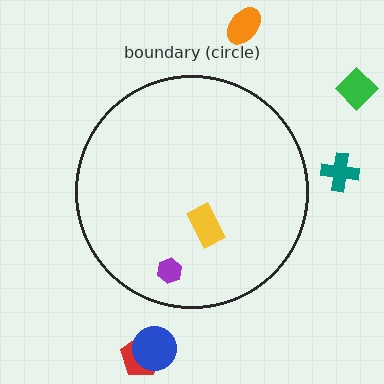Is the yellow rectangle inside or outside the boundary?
Inside.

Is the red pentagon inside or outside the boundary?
Outside.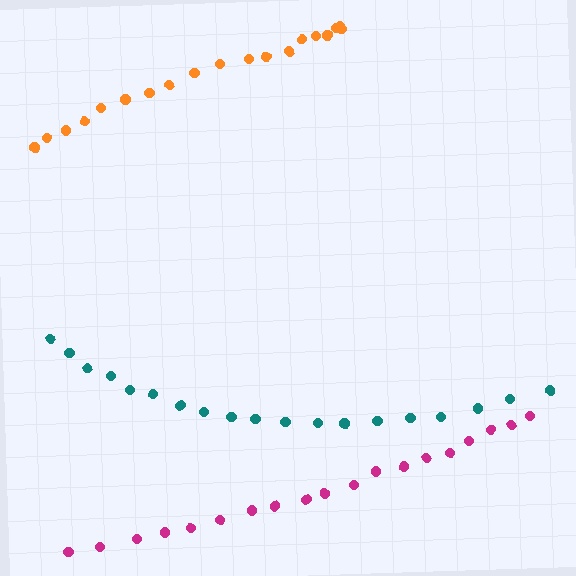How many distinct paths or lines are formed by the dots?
There are 3 distinct paths.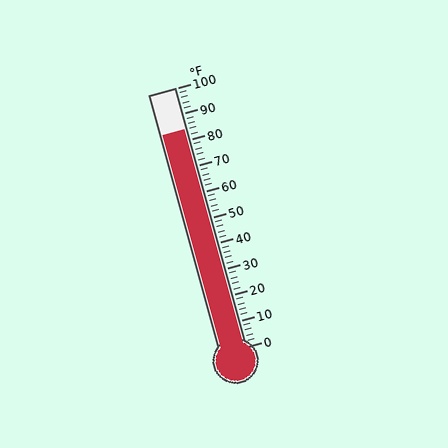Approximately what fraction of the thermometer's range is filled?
The thermometer is filled to approximately 85% of its range.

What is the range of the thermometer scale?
The thermometer scale ranges from 0°F to 100°F.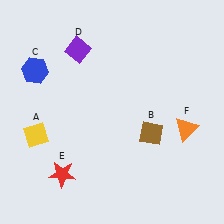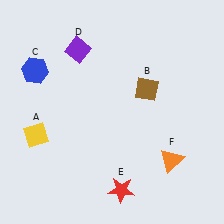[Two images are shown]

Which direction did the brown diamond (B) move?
The brown diamond (B) moved up.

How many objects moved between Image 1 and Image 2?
3 objects moved between the two images.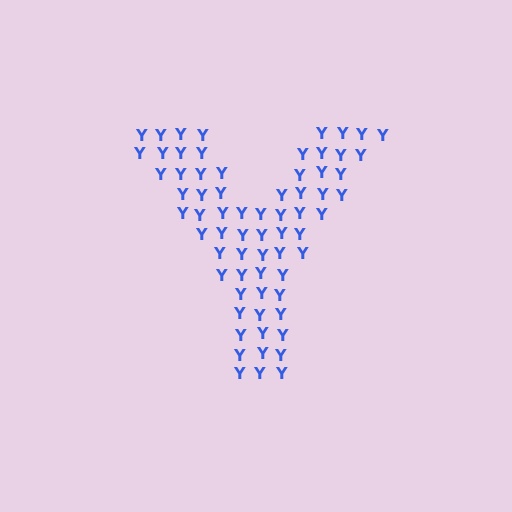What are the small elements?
The small elements are letter Y's.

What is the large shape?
The large shape is the letter Y.